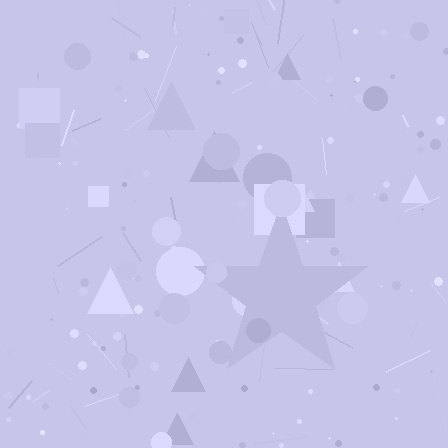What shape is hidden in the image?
A star is hidden in the image.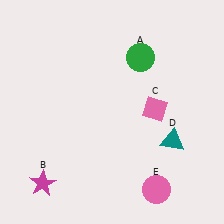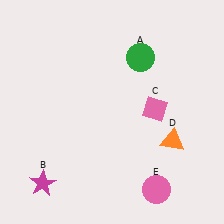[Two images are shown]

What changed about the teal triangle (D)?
In Image 1, D is teal. In Image 2, it changed to orange.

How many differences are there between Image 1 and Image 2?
There is 1 difference between the two images.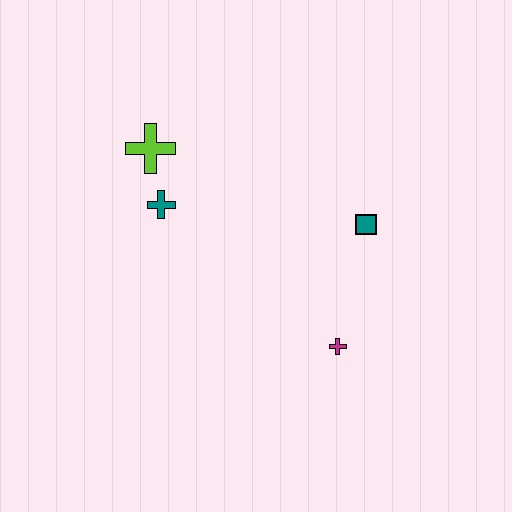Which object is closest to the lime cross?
The teal cross is closest to the lime cross.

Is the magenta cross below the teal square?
Yes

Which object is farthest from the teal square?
The lime cross is farthest from the teal square.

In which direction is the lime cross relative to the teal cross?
The lime cross is above the teal cross.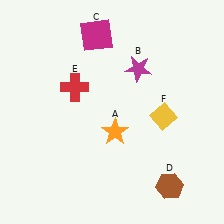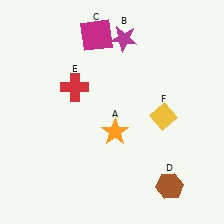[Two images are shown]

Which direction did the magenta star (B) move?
The magenta star (B) moved up.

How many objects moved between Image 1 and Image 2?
1 object moved between the two images.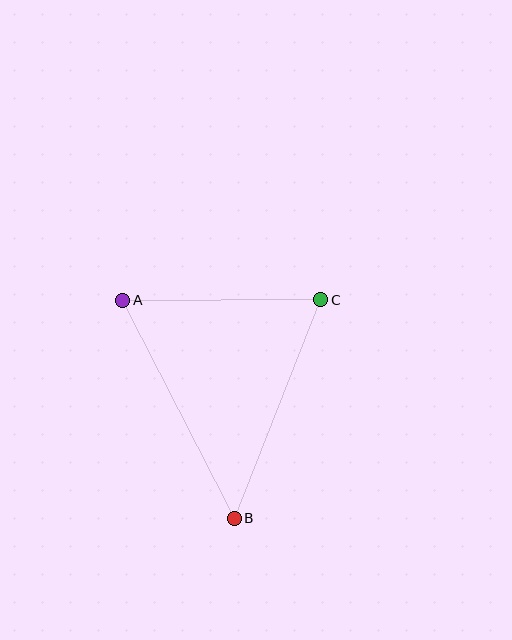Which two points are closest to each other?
Points A and C are closest to each other.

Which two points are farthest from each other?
Points A and B are farthest from each other.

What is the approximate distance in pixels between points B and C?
The distance between B and C is approximately 235 pixels.